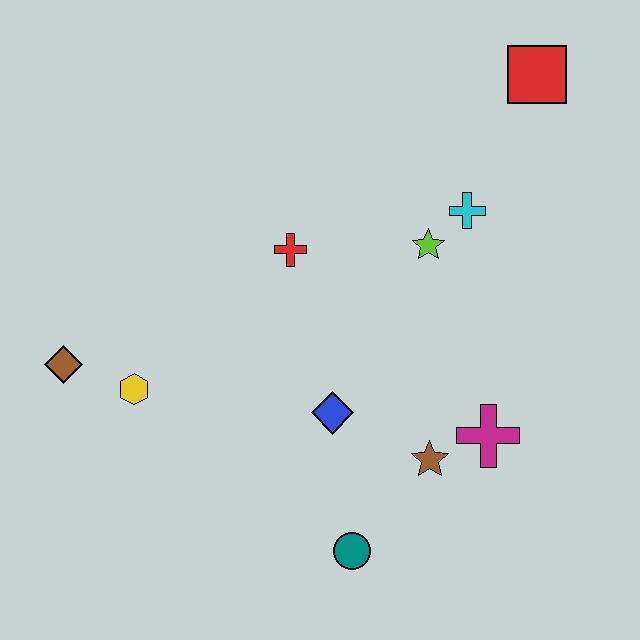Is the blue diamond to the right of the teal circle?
No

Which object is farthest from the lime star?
The brown diamond is farthest from the lime star.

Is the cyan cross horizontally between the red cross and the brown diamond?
No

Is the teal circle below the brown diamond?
Yes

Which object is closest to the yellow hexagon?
The brown diamond is closest to the yellow hexagon.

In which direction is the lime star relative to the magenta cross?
The lime star is above the magenta cross.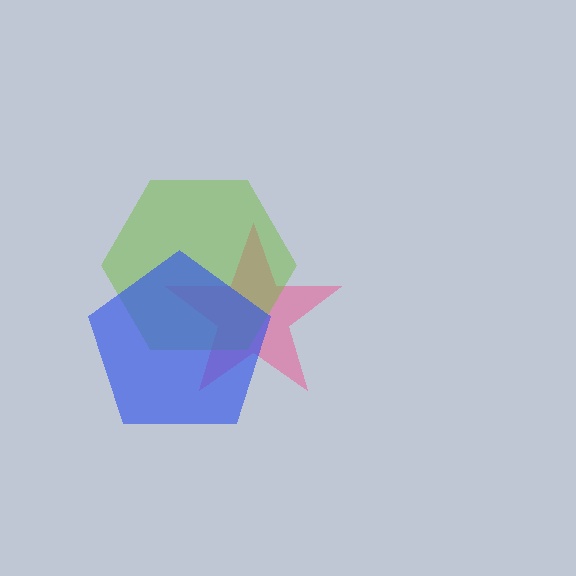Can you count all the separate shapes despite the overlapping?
Yes, there are 3 separate shapes.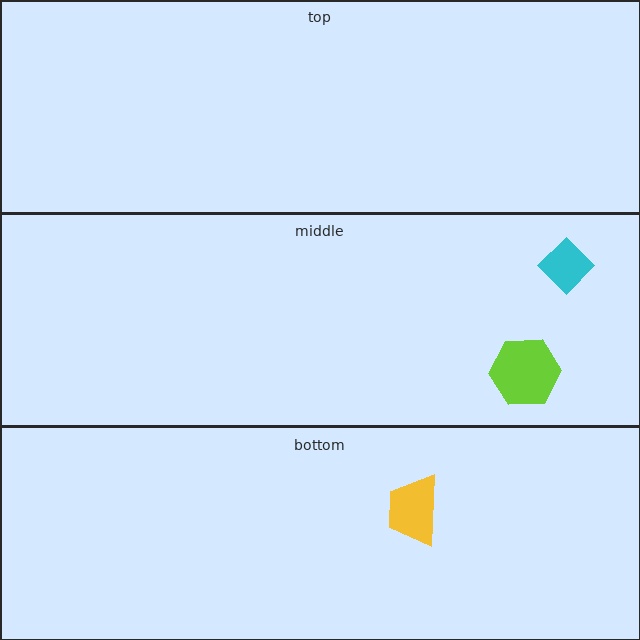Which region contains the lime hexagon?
The middle region.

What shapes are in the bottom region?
The yellow trapezoid.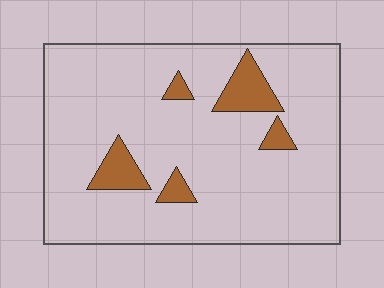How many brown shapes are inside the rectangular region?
5.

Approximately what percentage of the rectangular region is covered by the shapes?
Approximately 10%.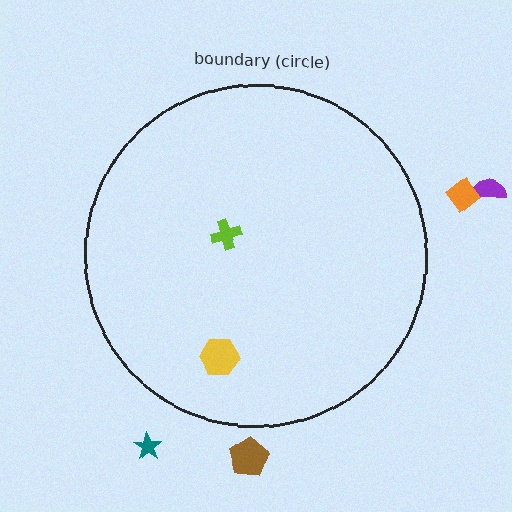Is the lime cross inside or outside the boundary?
Inside.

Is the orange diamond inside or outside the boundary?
Outside.